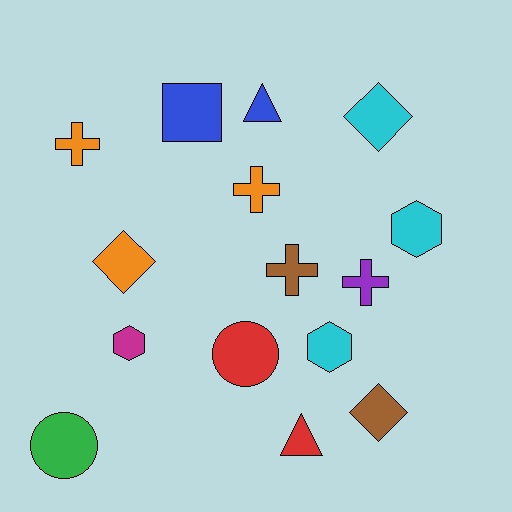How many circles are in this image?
There are 2 circles.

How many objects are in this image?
There are 15 objects.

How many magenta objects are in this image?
There is 1 magenta object.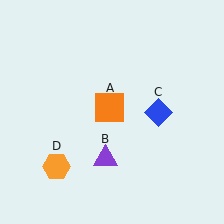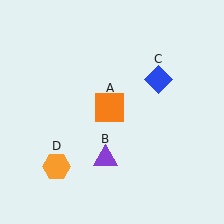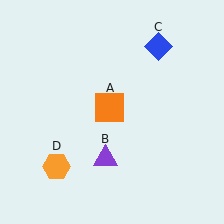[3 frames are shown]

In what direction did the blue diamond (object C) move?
The blue diamond (object C) moved up.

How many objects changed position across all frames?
1 object changed position: blue diamond (object C).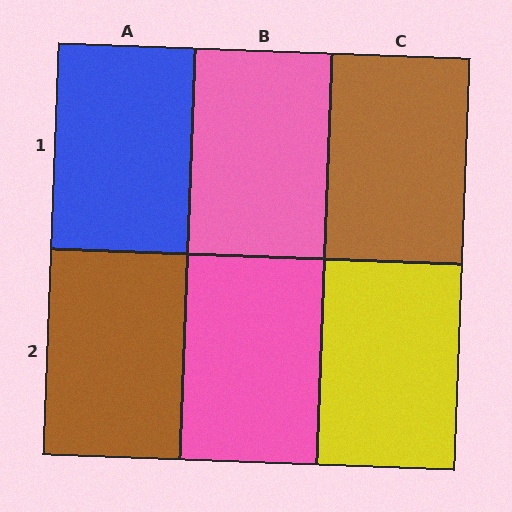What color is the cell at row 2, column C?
Yellow.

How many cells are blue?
1 cell is blue.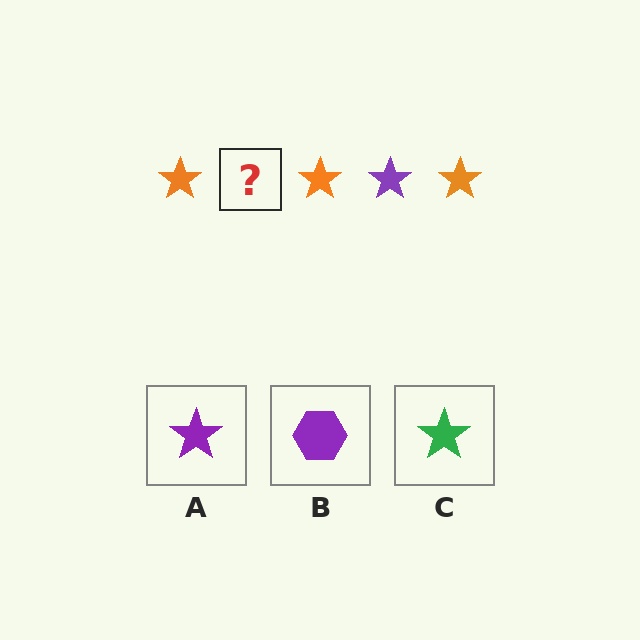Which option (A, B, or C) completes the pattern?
A.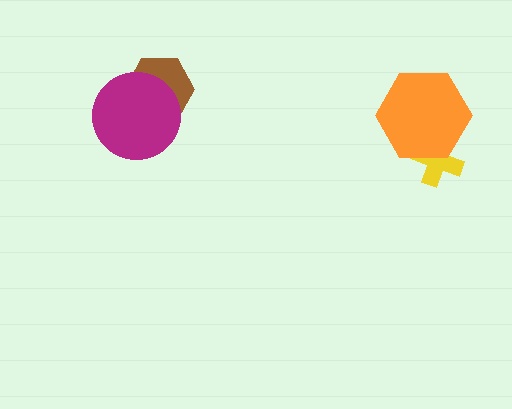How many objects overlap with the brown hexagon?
1 object overlaps with the brown hexagon.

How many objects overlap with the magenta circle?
1 object overlaps with the magenta circle.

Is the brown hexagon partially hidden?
Yes, it is partially covered by another shape.